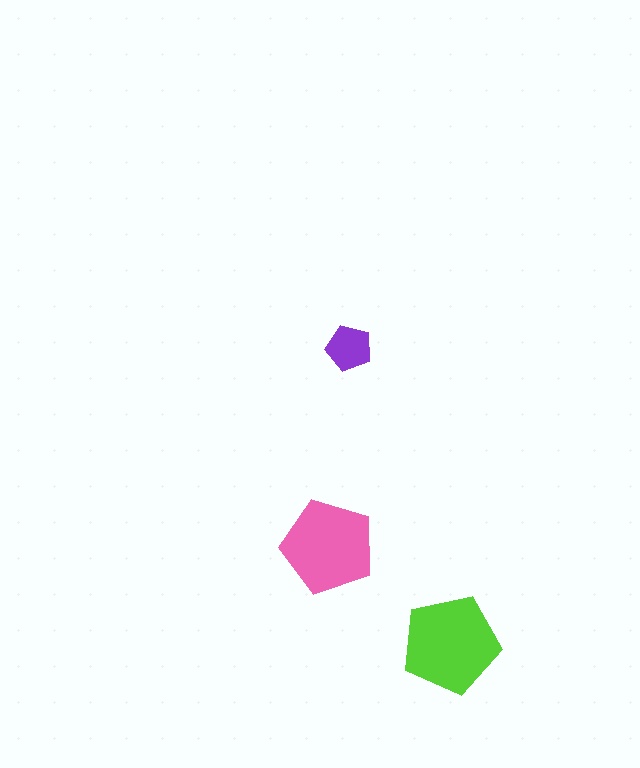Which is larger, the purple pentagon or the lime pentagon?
The lime one.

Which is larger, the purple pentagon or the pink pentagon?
The pink one.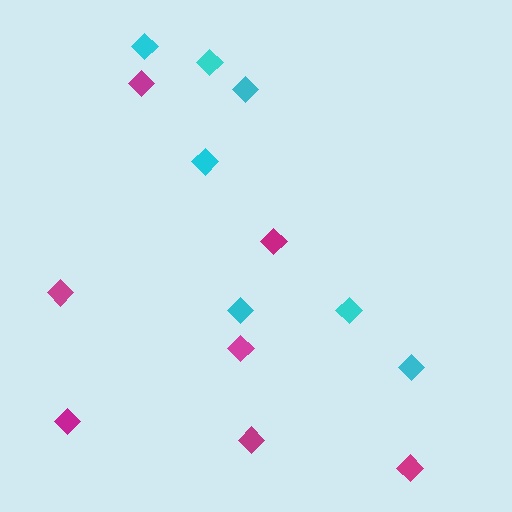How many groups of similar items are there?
There are 2 groups: one group of magenta diamonds (7) and one group of cyan diamonds (7).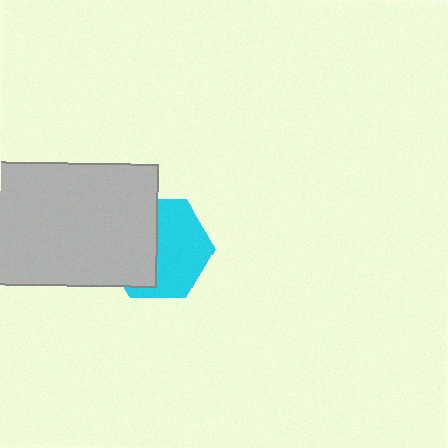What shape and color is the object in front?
The object in front is a light gray rectangle.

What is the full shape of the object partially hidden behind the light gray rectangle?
The partially hidden object is a cyan hexagon.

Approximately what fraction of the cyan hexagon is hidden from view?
Roughly 45% of the cyan hexagon is hidden behind the light gray rectangle.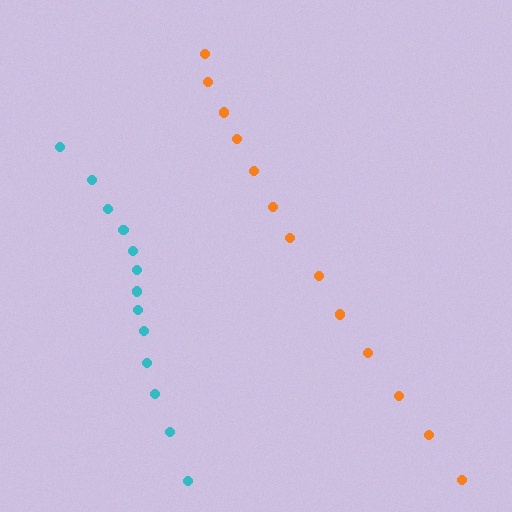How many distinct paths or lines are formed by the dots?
There are 2 distinct paths.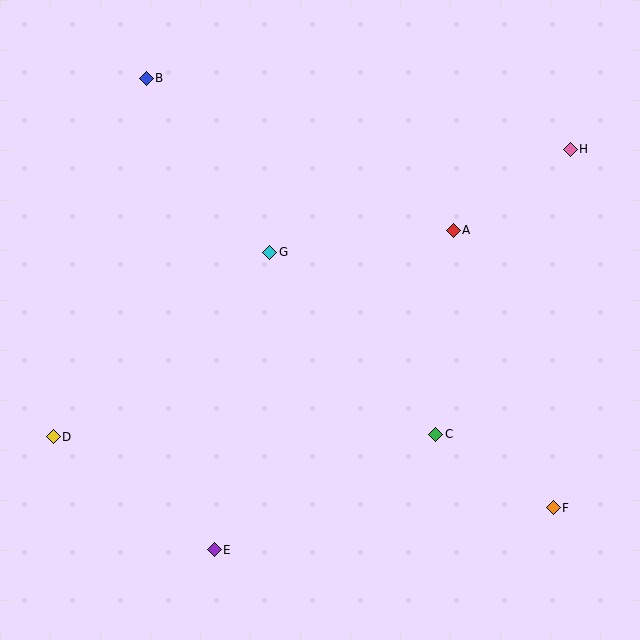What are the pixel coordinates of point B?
Point B is at (146, 78).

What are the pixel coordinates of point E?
Point E is at (214, 550).